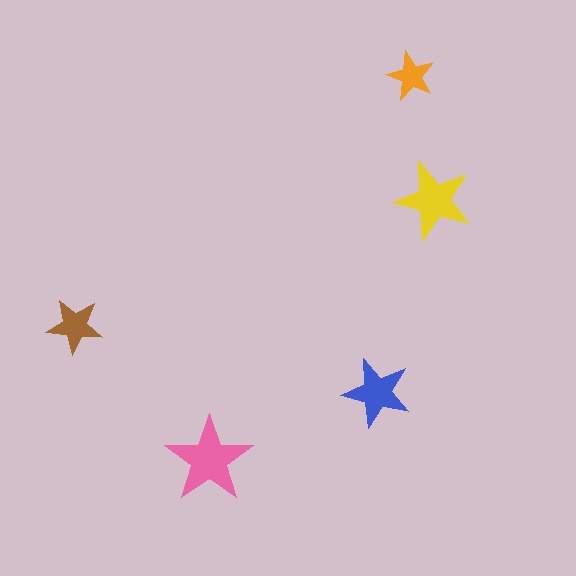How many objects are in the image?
There are 5 objects in the image.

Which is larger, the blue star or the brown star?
The blue one.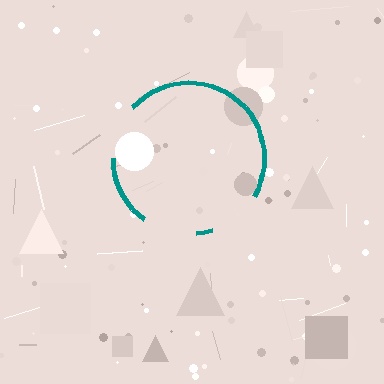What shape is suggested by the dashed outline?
The dashed outline suggests a circle.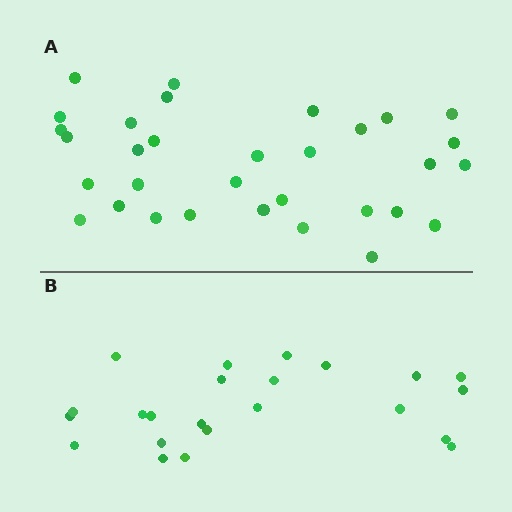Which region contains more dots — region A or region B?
Region A (the top region) has more dots.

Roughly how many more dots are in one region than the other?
Region A has roughly 8 or so more dots than region B.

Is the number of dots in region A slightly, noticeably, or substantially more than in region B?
Region A has noticeably more, but not dramatically so. The ratio is roughly 1.4 to 1.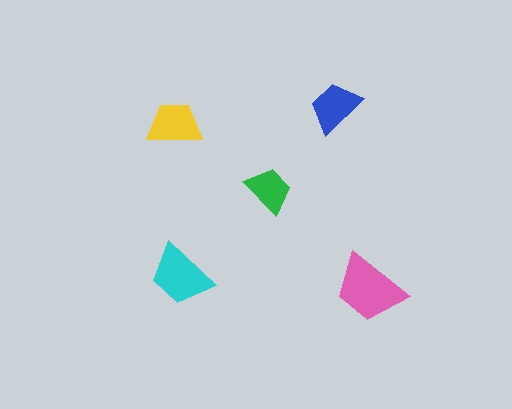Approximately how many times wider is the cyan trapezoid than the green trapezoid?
About 1.5 times wider.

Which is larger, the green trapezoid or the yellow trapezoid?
The yellow one.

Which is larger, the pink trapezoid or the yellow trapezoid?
The pink one.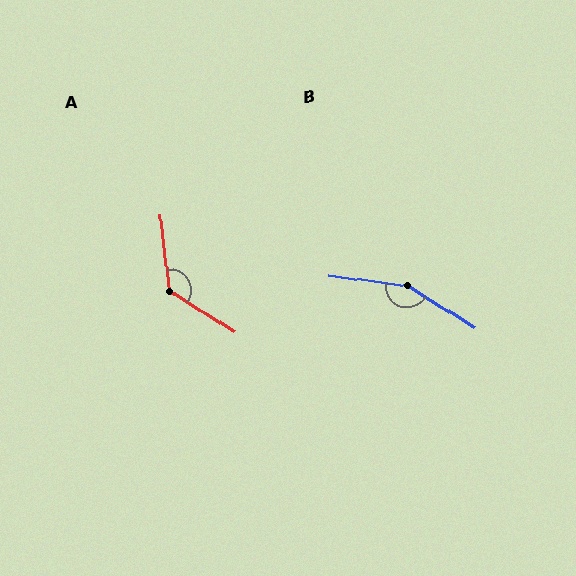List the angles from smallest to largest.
A (129°), B (155°).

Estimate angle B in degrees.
Approximately 155 degrees.